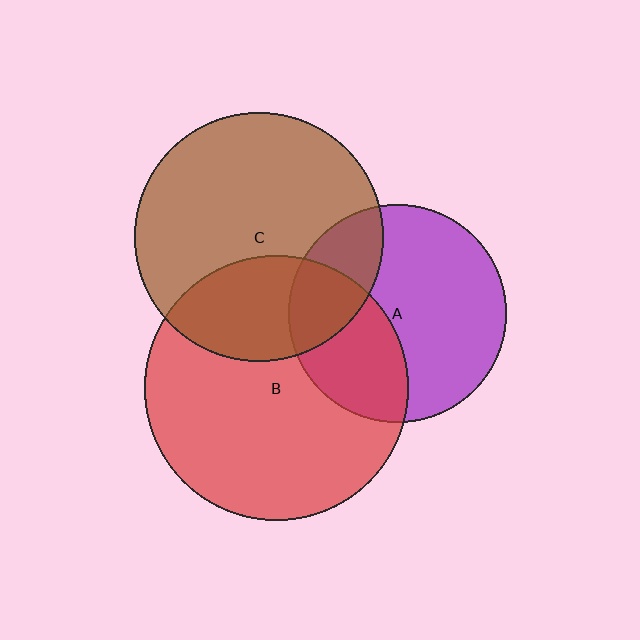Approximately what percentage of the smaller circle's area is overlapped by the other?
Approximately 30%.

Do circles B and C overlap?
Yes.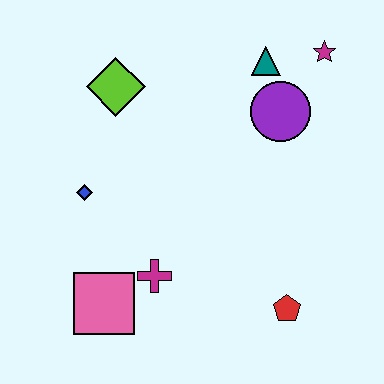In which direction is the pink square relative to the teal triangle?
The pink square is below the teal triangle.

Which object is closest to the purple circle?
The teal triangle is closest to the purple circle.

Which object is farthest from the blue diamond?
The magenta star is farthest from the blue diamond.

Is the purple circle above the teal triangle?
No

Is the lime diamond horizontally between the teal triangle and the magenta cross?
No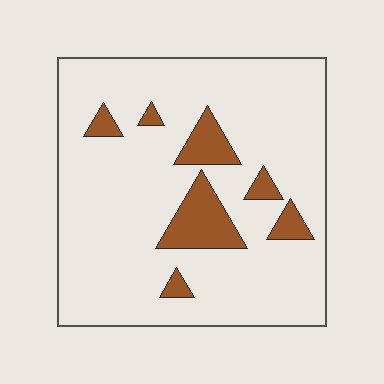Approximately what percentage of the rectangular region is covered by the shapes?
Approximately 15%.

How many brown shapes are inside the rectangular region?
7.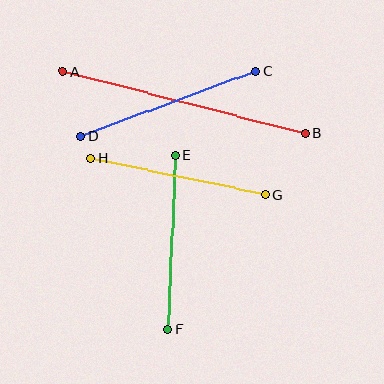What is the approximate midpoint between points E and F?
The midpoint is at approximately (172, 242) pixels.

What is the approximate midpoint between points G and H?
The midpoint is at approximately (178, 176) pixels.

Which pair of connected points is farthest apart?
Points A and B are farthest apart.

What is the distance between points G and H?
The distance is approximately 178 pixels.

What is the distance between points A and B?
The distance is approximately 250 pixels.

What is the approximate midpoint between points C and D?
The midpoint is at approximately (168, 103) pixels.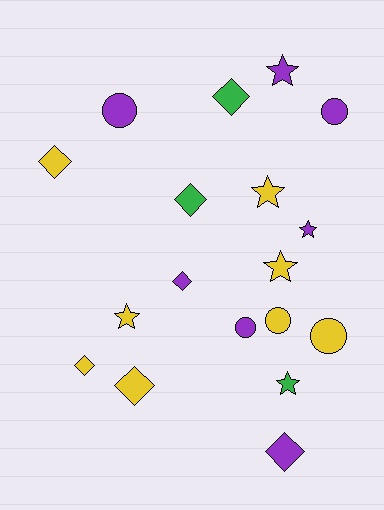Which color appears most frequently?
Yellow, with 8 objects.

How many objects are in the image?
There are 18 objects.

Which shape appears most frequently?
Diamond, with 7 objects.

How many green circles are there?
There are no green circles.